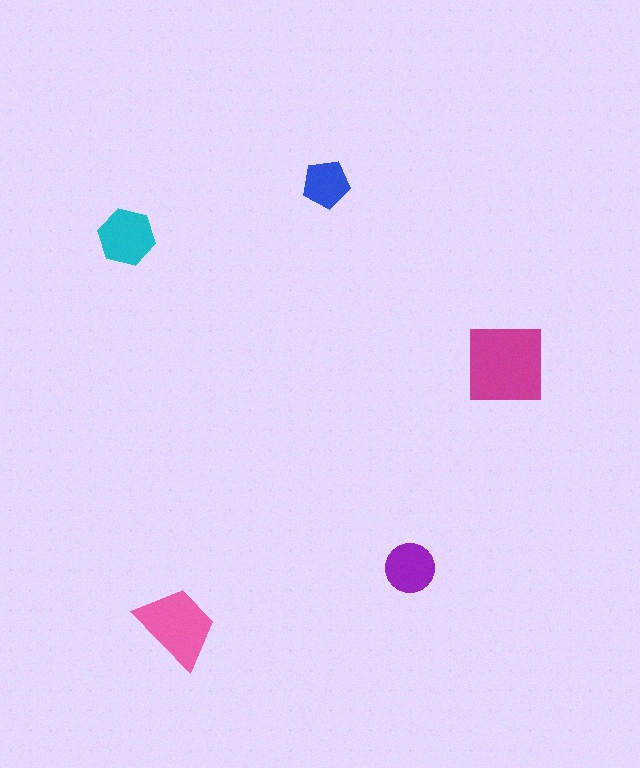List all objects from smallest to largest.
The blue pentagon, the purple circle, the cyan hexagon, the pink trapezoid, the magenta square.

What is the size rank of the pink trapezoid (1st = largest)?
2nd.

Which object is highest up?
The blue pentagon is topmost.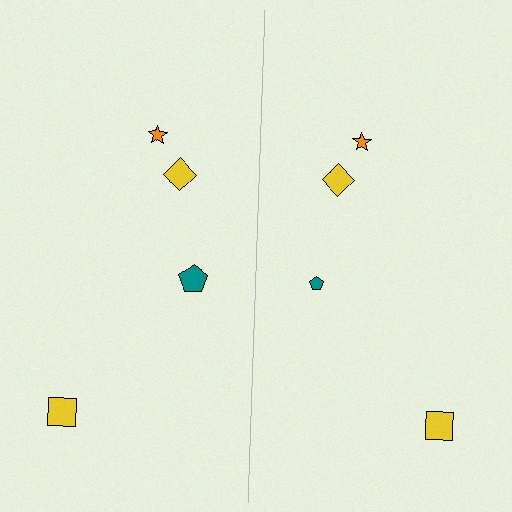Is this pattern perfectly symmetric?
No, the pattern is not perfectly symmetric. The teal pentagon on the right side has a different size than its mirror counterpart.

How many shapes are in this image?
There are 8 shapes in this image.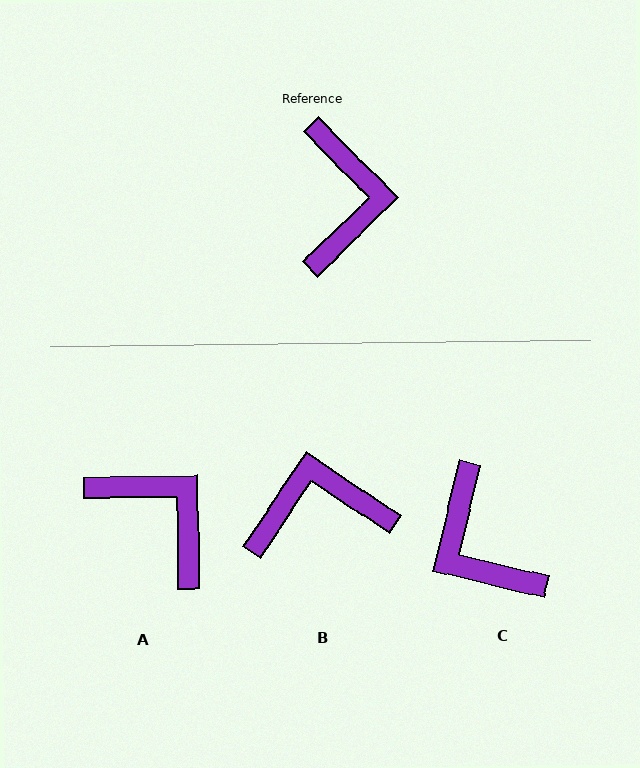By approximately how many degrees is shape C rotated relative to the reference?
Approximately 147 degrees clockwise.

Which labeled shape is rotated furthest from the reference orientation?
C, about 147 degrees away.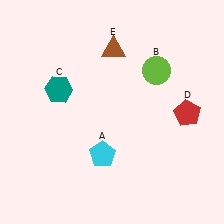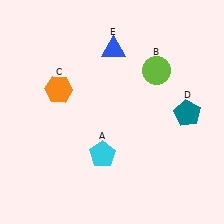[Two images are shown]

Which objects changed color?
C changed from teal to orange. D changed from red to teal. E changed from brown to blue.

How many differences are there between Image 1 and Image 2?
There are 3 differences between the two images.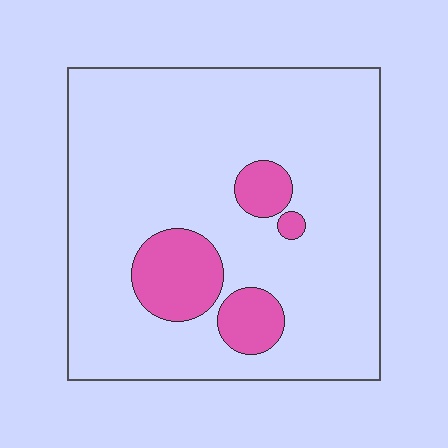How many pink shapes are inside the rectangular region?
4.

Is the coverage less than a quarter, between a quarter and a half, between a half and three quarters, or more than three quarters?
Less than a quarter.